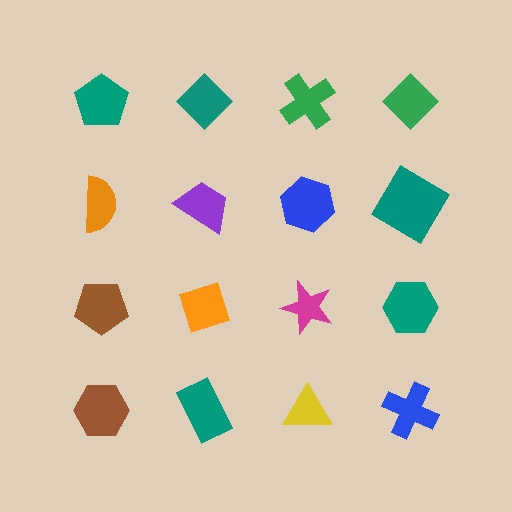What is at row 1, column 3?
A green cross.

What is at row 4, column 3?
A yellow triangle.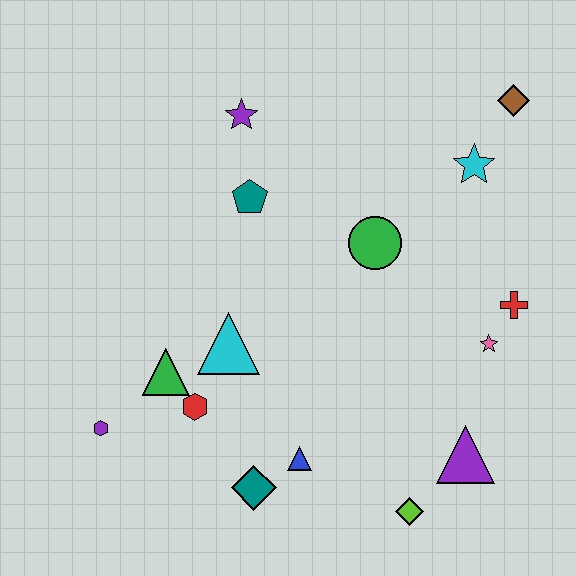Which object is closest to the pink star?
The red cross is closest to the pink star.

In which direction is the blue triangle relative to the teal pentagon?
The blue triangle is below the teal pentagon.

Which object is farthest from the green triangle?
The brown diamond is farthest from the green triangle.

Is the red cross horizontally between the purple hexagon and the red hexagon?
No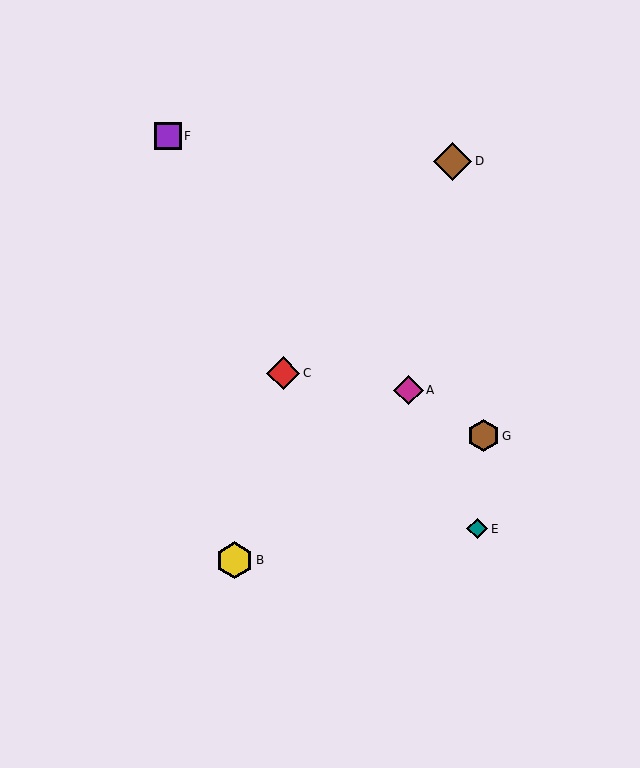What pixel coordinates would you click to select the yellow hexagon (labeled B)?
Click at (234, 560) to select the yellow hexagon B.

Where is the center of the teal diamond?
The center of the teal diamond is at (477, 529).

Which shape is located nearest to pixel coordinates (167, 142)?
The purple square (labeled F) at (168, 136) is nearest to that location.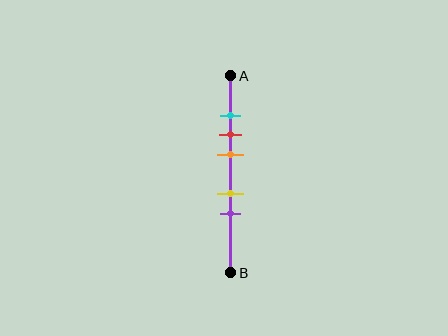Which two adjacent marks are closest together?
The cyan and red marks are the closest adjacent pair.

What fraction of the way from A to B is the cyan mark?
The cyan mark is approximately 20% (0.2) of the way from A to B.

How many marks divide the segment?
There are 5 marks dividing the segment.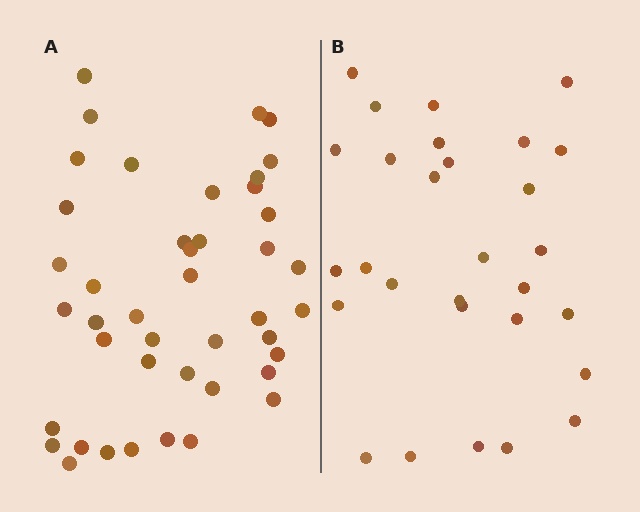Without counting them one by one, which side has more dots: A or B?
Region A (the left region) has more dots.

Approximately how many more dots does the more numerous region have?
Region A has approximately 15 more dots than region B.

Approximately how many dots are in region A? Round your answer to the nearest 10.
About 40 dots. (The exact count is 43, which rounds to 40.)